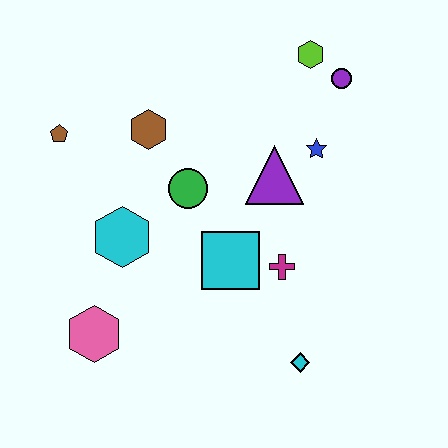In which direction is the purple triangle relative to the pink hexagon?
The purple triangle is to the right of the pink hexagon.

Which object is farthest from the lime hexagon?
The pink hexagon is farthest from the lime hexagon.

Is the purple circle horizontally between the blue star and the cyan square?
No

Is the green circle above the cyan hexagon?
Yes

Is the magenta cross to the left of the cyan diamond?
Yes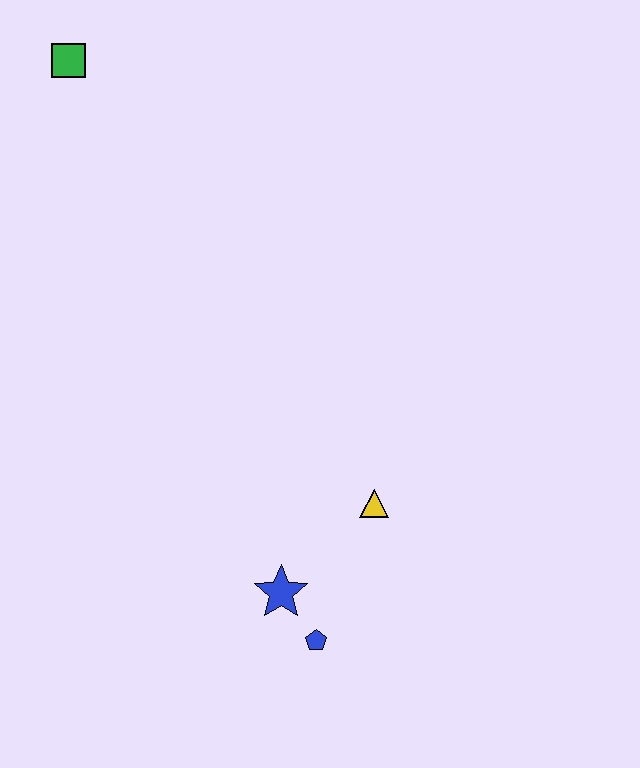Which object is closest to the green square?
The yellow triangle is closest to the green square.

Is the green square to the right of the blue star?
No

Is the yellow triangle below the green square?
Yes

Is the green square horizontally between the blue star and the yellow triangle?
No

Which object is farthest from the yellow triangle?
The green square is farthest from the yellow triangle.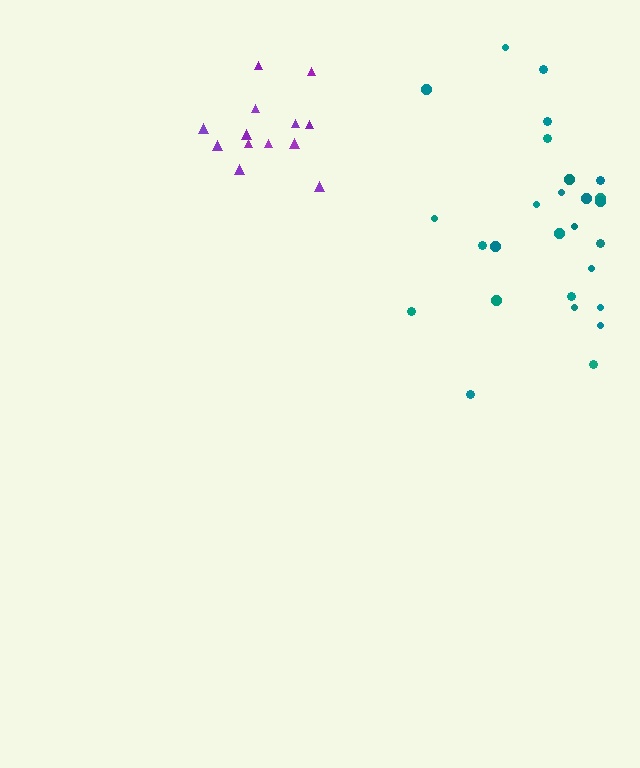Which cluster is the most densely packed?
Purple.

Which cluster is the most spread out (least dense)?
Teal.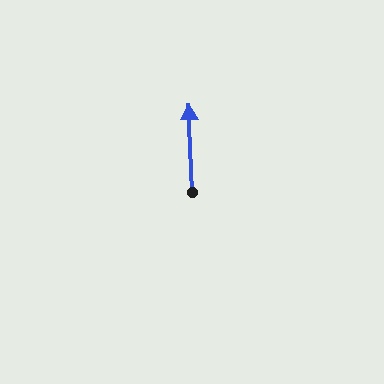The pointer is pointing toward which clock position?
Roughly 12 o'clock.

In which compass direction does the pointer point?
North.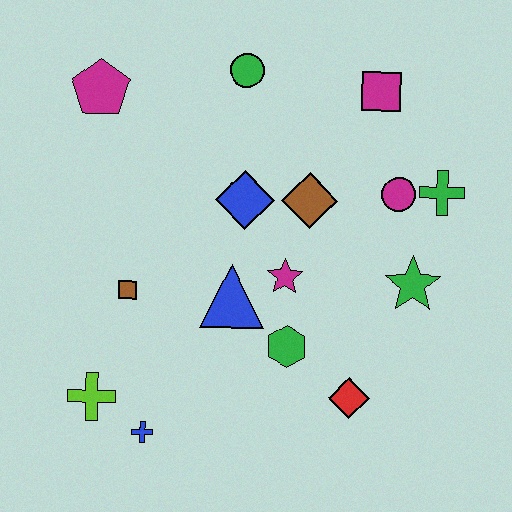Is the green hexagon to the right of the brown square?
Yes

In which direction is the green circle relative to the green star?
The green circle is above the green star.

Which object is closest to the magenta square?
The magenta circle is closest to the magenta square.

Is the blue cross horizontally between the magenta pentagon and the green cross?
Yes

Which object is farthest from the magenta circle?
The lime cross is farthest from the magenta circle.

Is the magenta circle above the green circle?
No